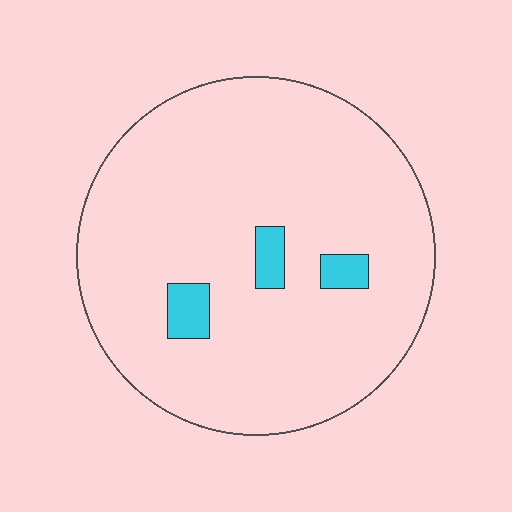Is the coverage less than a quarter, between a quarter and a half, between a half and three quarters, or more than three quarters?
Less than a quarter.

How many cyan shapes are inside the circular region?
3.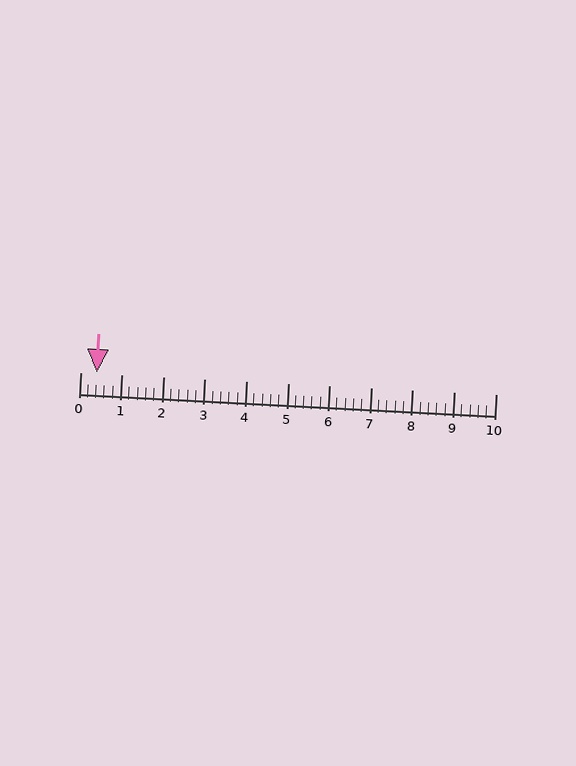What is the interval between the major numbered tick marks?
The major tick marks are spaced 1 units apart.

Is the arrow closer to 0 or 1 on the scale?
The arrow is closer to 0.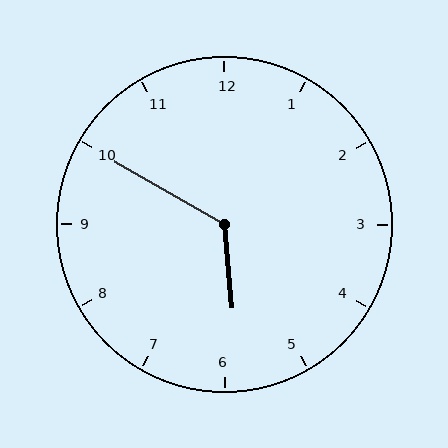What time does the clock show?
5:50.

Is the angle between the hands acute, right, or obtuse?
It is obtuse.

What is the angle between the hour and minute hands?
Approximately 125 degrees.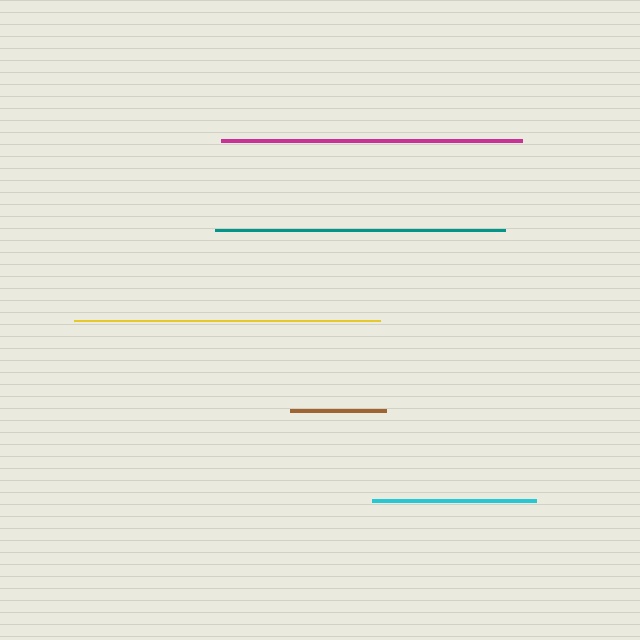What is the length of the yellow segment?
The yellow segment is approximately 306 pixels long.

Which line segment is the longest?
The yellow line is the longest at approximately 306 pixels.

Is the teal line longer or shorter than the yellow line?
The yellow line is longer than the teal line.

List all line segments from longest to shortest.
From longest to shortest: yellow, magenta, teal, cyan, brown.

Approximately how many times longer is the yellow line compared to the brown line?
The yellow line is approximately 3.2 times the length of the brown line.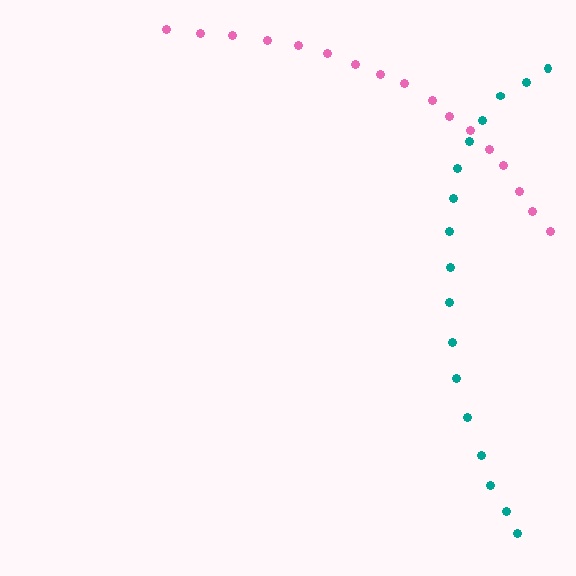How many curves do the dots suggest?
There are 2 distinct paths.